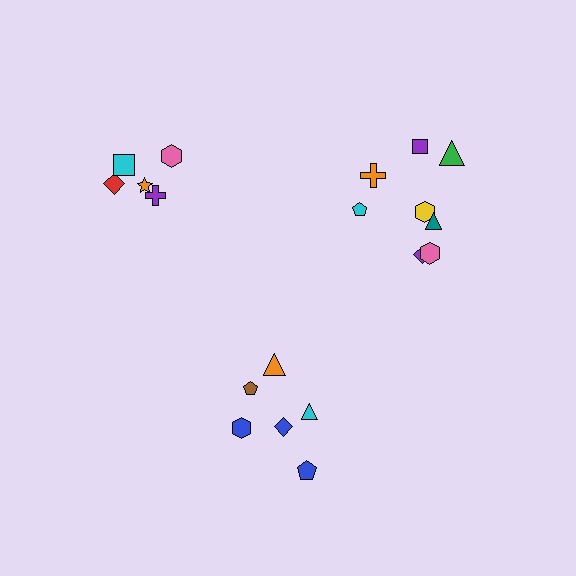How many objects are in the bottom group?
There are 6 objects.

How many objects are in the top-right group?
There are 8 objects.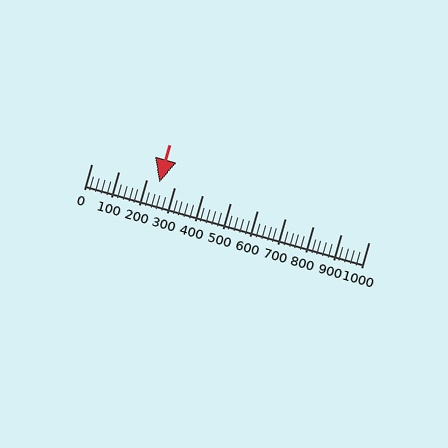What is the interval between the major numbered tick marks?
The major tick marks are spaced 100 units apart.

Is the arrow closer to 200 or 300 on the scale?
The arrow is closer to 200.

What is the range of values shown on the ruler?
The ruler shows values from 0 to 1000.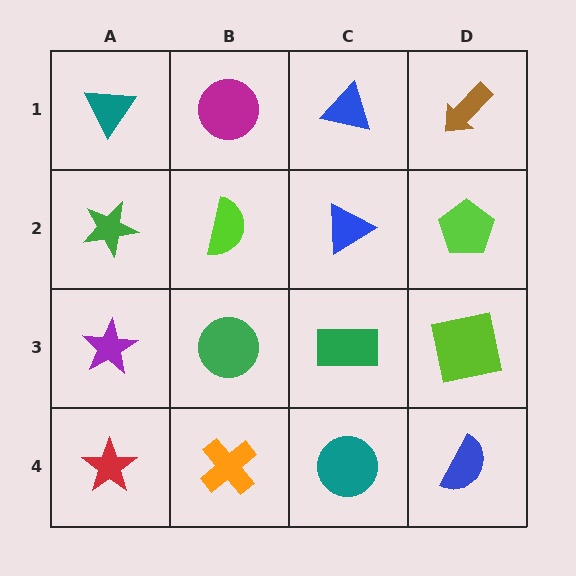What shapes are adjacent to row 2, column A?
A teal triangle (row 1, column A), a purple star (row 3, column A), a lime semicircle (row 2, column B).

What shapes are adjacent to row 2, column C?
A blue triangle (row 1, column C), a green rectangle (row 3, column C), a lime semicircle (row 2, column B), a lime pentagon (row 2, column D).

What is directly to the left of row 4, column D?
A teal circle.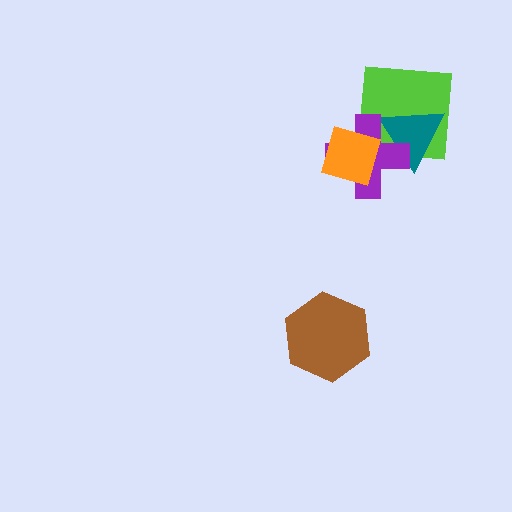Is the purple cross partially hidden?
Yes, it is partially covered by another shape.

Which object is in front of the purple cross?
The orange diamond is in front of the purple cross.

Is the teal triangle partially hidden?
Yes, it is partially covered by another shape.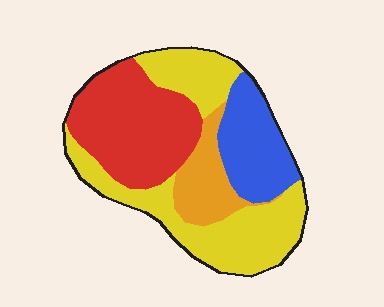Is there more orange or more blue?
Blue.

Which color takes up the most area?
Yellow, at roughly 40%.